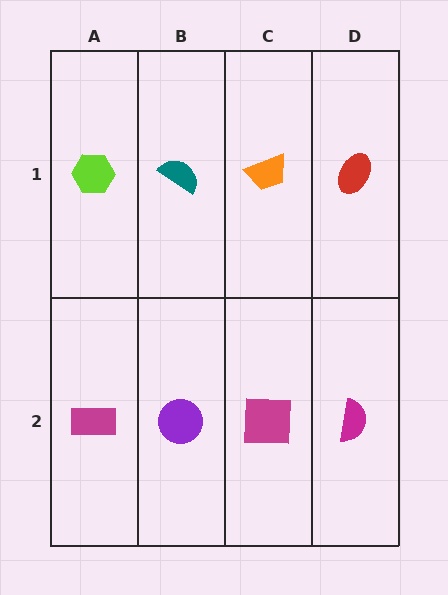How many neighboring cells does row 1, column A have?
2.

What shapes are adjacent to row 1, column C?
A magenta square (row 2, column C), a teal semicircle (row 1, column B), a red ellipse (row 1, column D).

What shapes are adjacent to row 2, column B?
A teal semicircle (row 1, column B), a magenta rectangle (row 2, column A), a magenta square (row 2, column C).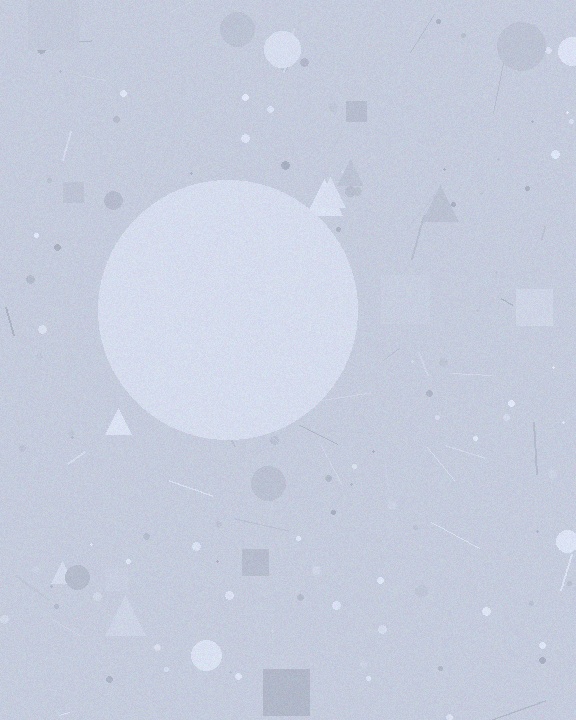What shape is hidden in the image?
A circle is hidden in the image.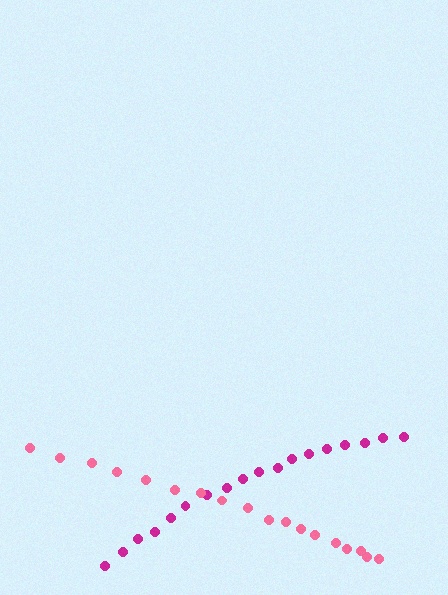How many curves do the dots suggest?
There are 2 distinct paths.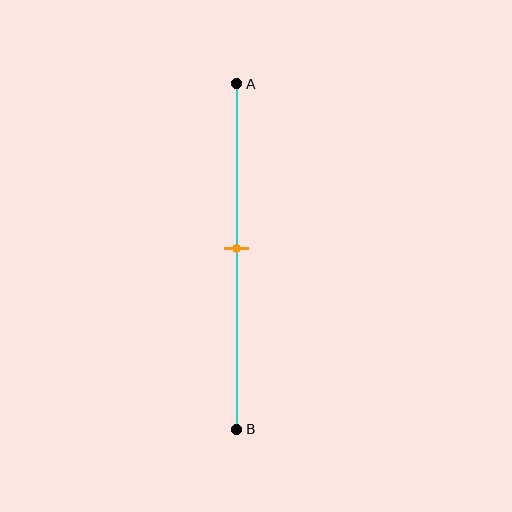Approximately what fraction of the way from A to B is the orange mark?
The orange mark is approximately 50% of the way from A to B.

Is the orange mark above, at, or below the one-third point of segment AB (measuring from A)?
The orange mark is below the one-third point of segment AB.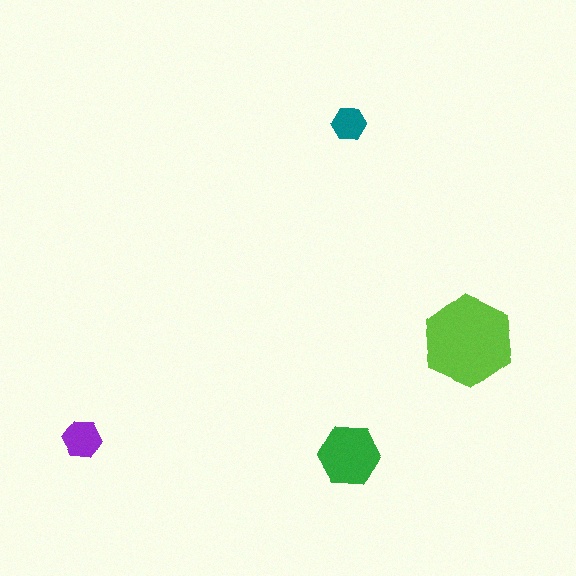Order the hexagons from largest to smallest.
the lime one, the green one, the purple one, the teal one.